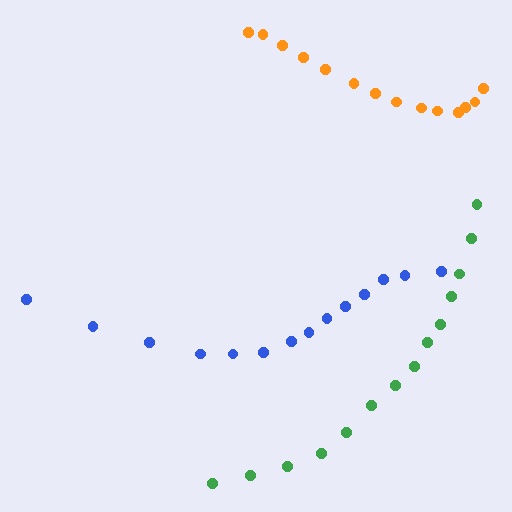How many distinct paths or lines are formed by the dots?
There are 3 distinct paths.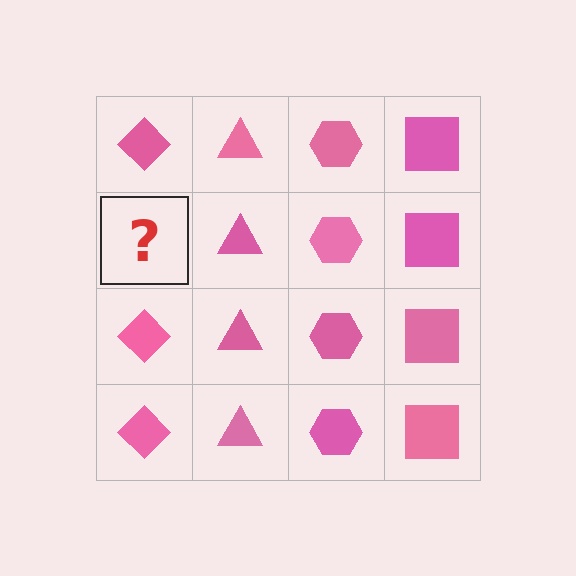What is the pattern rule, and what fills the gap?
The rule is that each column has a consistent shape. The gap should be filled with a pink diamond.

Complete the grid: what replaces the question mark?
The question mark should be replaced with a pink diamond.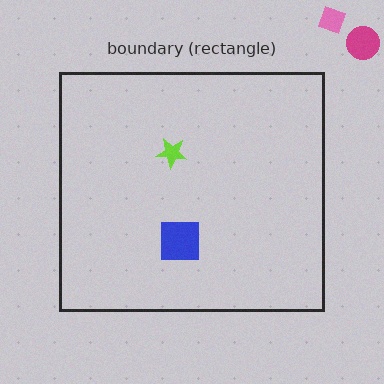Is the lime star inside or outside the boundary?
Inside.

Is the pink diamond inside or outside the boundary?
Outside.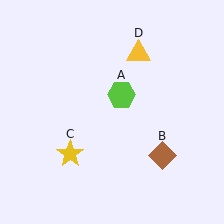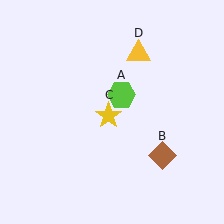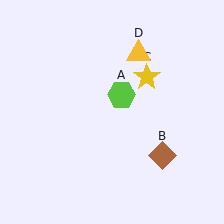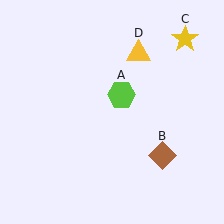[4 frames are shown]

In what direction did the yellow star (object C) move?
The yellow star (object C) moved up and to the right.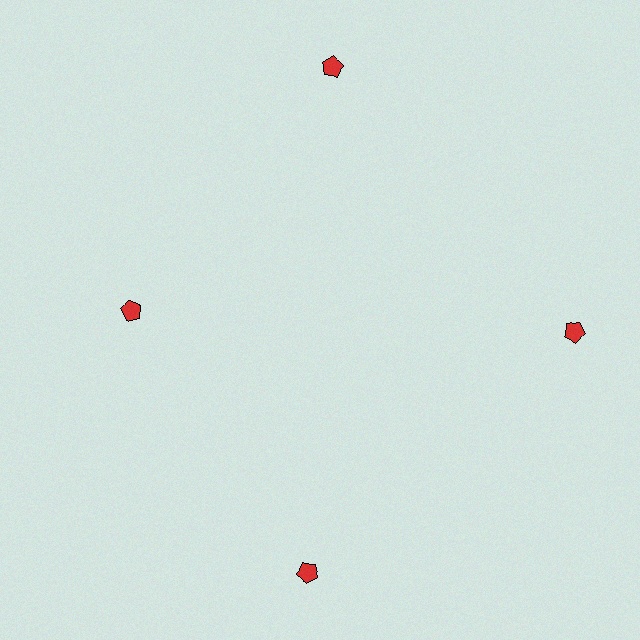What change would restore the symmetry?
The symmetry would be restored by moving it outward, back onto the ring so that all 4 pentagons sit at equal angles and equal distance from the center.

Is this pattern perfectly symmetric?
No. The 4 red pentagons are arranged in a ring, but one element near the 9 o'clock position is pulled inward toward the center, breaking the 4-fold rotational symmetry.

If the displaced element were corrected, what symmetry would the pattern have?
It would have 4-fold rotational symmetry — the pattern would map onto itself every 90 degrees.